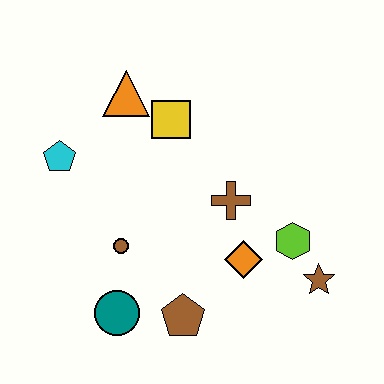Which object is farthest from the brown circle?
The brown star is farthest from the brown circle.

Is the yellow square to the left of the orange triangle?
No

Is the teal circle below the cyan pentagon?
Yes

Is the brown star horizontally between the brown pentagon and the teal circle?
No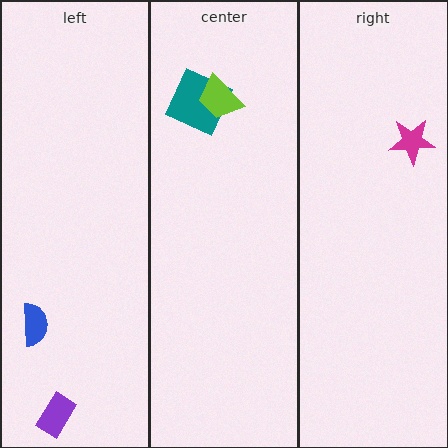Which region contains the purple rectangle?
The left region.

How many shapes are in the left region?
2.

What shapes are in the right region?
The magenta star.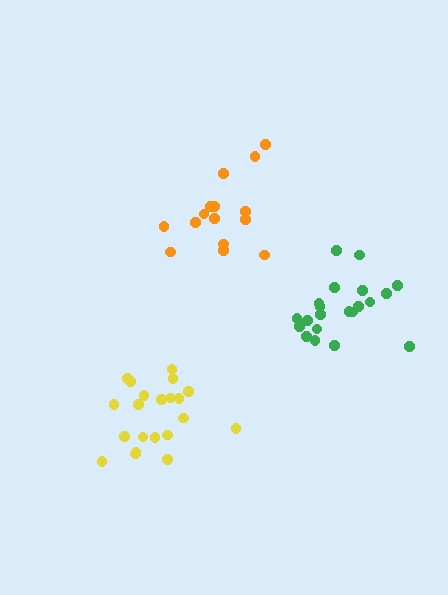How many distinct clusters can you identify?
There are 3 distinct clusters.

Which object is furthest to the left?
The yellow cluster is leftmost.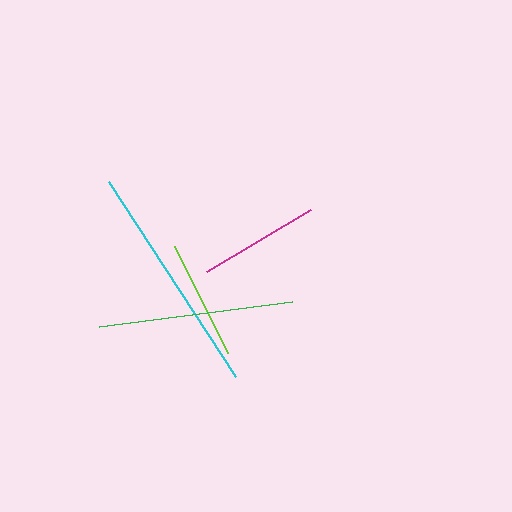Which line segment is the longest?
The cyan line is the longest at approximately 233 pixels.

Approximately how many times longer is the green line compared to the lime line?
The green line is approximately 1.6 times the length of the lime line.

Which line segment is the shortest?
The lime line is the shortest at approximately 119 pixels.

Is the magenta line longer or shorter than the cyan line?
The cyan line is longer than the magenta line.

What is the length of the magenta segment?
The magenta segment is approximately 121 pixels long.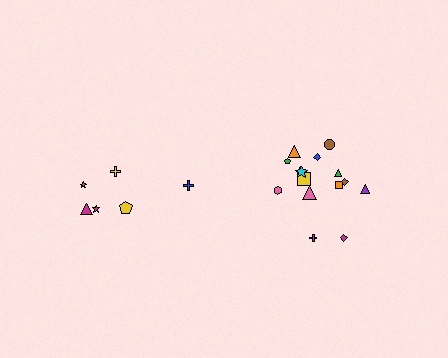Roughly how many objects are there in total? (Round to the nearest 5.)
Roughly 20 objects in total.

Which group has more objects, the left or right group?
The right group.